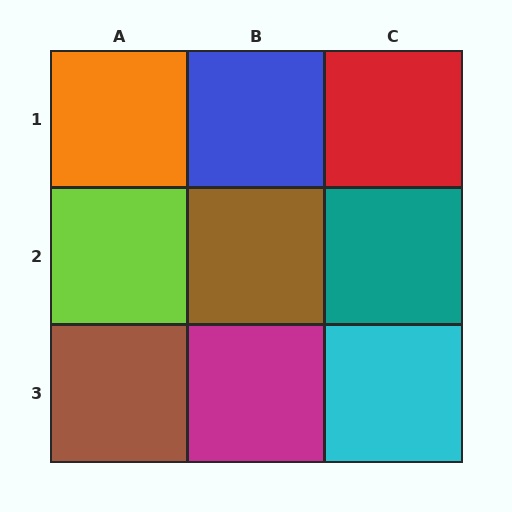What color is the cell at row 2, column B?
Brown.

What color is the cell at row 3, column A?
Brown.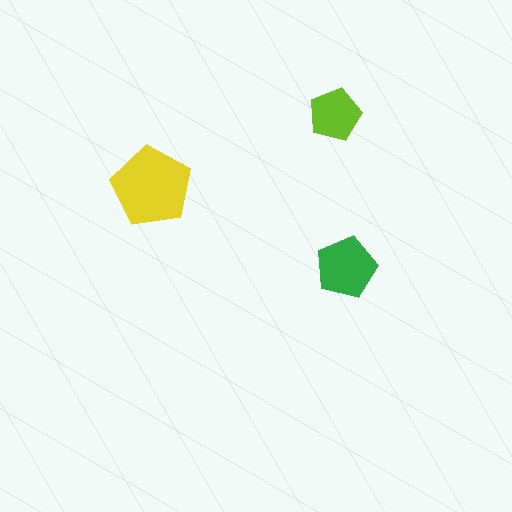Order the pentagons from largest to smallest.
the yellow one, the green one, the lime one.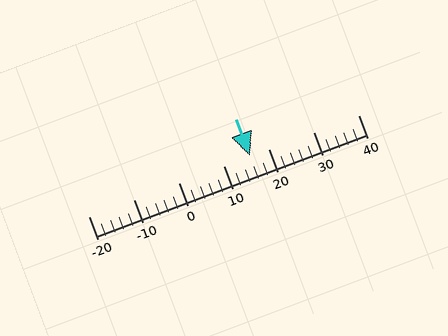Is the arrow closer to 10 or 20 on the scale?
The arrow is closer to 20.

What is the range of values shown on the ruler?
The ruler shows values from -20 to 40.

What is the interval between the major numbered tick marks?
The major tick marks are spaced 10 units apart.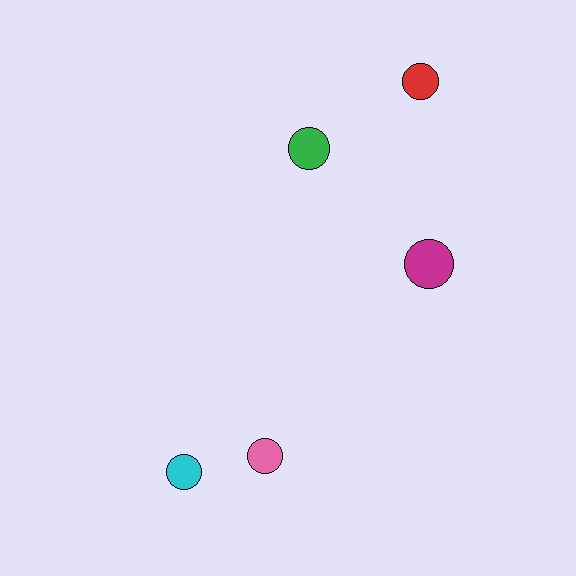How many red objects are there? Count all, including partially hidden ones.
There is 1 red object.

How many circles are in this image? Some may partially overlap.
There are 5 circles.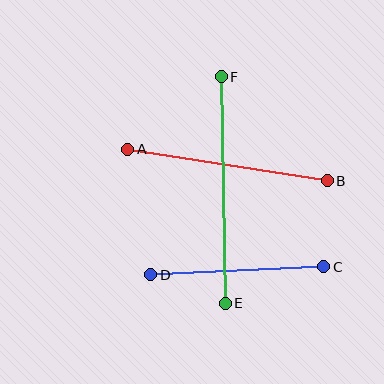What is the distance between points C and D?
The distance is approximately 173 pixels.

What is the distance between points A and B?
The distance is approximately 202 pixels.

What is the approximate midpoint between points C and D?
The midpoint is at approximately (237, 271) pixels.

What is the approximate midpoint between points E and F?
The midpoint is at approximately (223, 190) pixels.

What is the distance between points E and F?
The distance is approximately 226 pixels.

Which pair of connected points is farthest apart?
Points E and F are farthest apart.